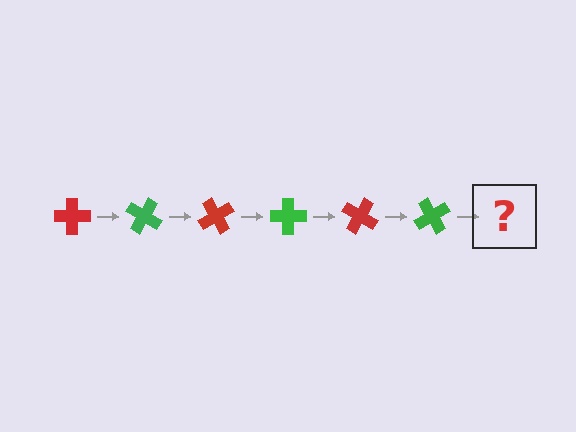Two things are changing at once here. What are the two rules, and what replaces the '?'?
The two rules are that it rotates 30 degrees each step and the color cycles through red and green. The '?' should be a red cross, rotated 180 degrees from the start.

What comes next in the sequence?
The next element should be a red cross, rotated 180 degrees from the start.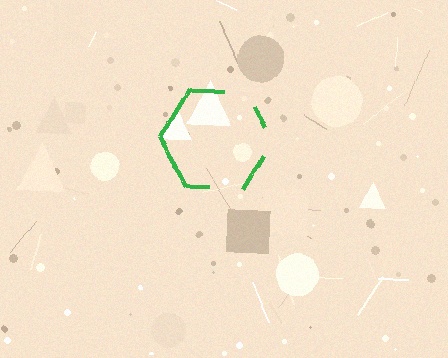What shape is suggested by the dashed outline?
The dashed outline suggests a hexagon.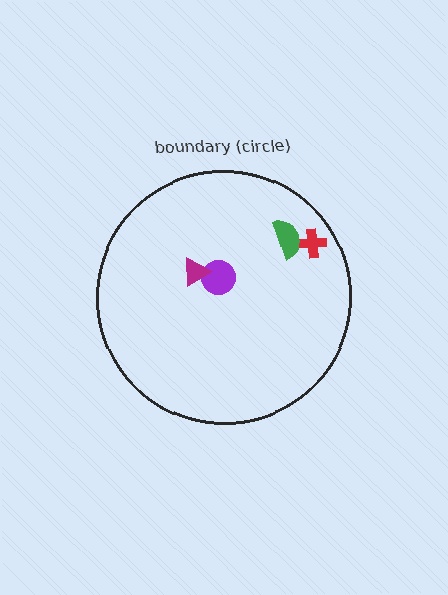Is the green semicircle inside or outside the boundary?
Inside.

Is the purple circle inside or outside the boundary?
Inside.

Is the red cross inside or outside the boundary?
Inside.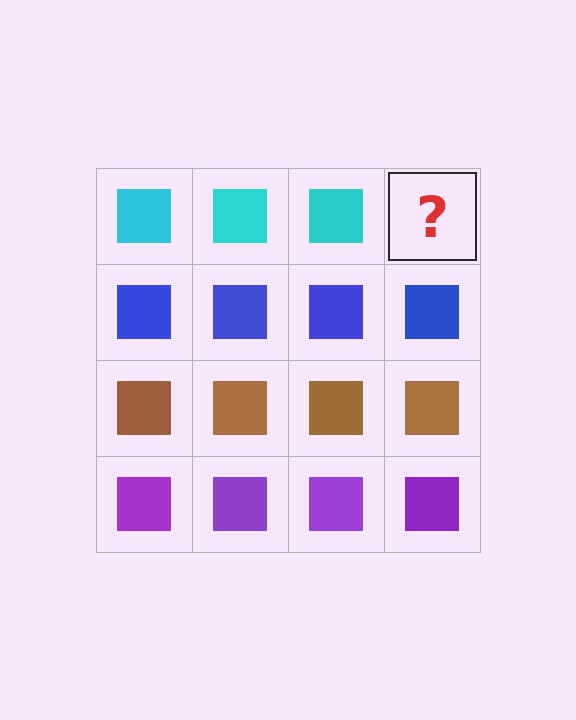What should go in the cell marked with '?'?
The missing cell should contain a cyan square.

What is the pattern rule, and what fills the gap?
The rule is that each row has a consistent color. The gap should be filled with a cyan square.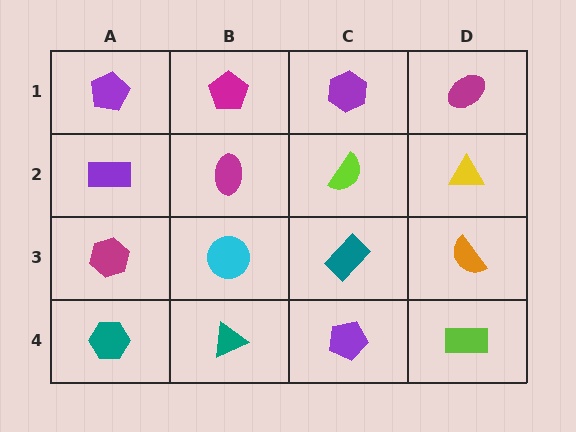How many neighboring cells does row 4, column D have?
2.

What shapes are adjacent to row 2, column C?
A purple hexagon (row 1, column C), a teal rectangle (row 3, column C), a magenta ellipse (row 2, column B), a yellow triangle (row 2, column D).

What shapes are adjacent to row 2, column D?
A magenta ellipse (row 1, column D), an orange semicircle (row 3, column D), a lime semicircle (row 2, column C).